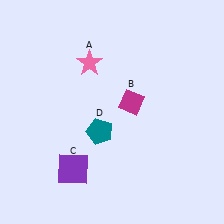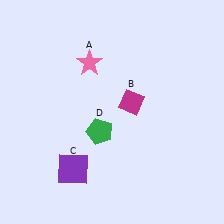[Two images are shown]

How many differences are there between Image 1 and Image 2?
There is 1 difference between the two images.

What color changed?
The pentagon (D) changed from teal in Image 1 to green in Image 2.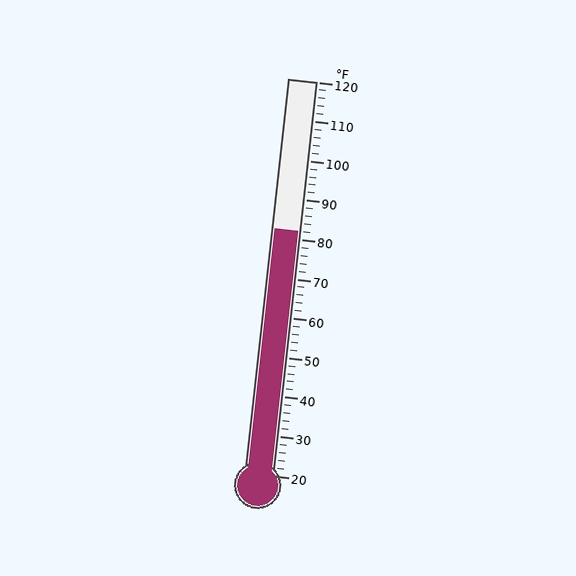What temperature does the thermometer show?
The thermometer shows approximately 82°F.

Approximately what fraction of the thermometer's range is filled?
The thermometer is filled to approximately 60% of its range.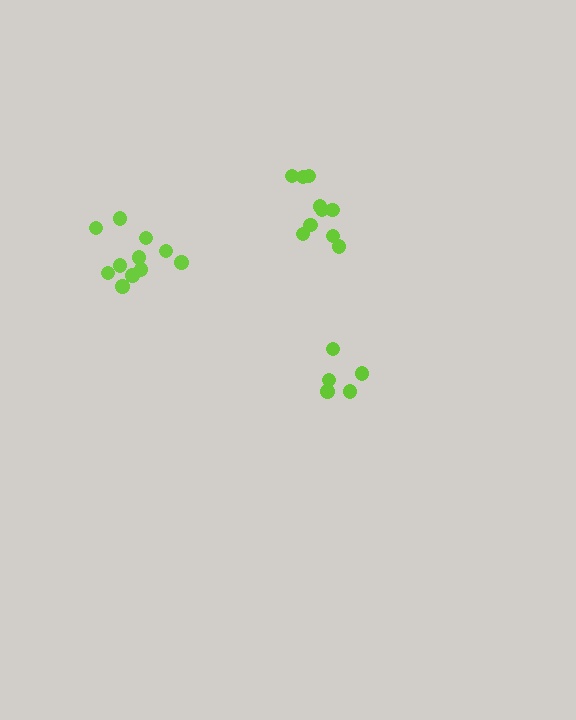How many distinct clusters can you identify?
There are 3 distinct clusters.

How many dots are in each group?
Group 1: 5 dots, Group 2: 11 dots, Group 3: 10 dots (26 total).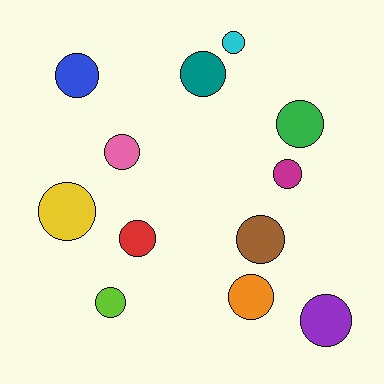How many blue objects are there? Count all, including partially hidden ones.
There is 1 blue object.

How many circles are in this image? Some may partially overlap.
There are 12 circles.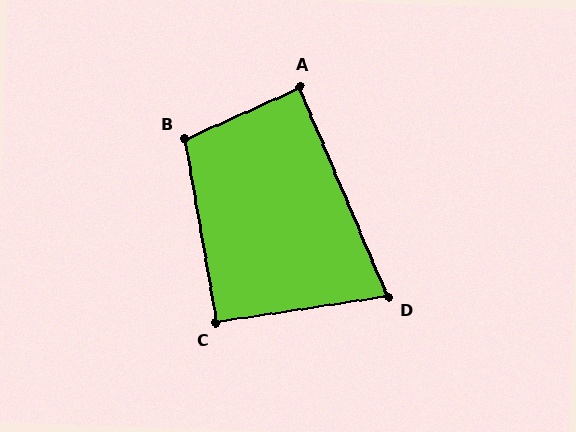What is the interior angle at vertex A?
Approximately 89 degrees (approximately right).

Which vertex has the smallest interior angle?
D, at approximately 76 degrees.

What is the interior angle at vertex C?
Approximately 91 degrees (approximately right).